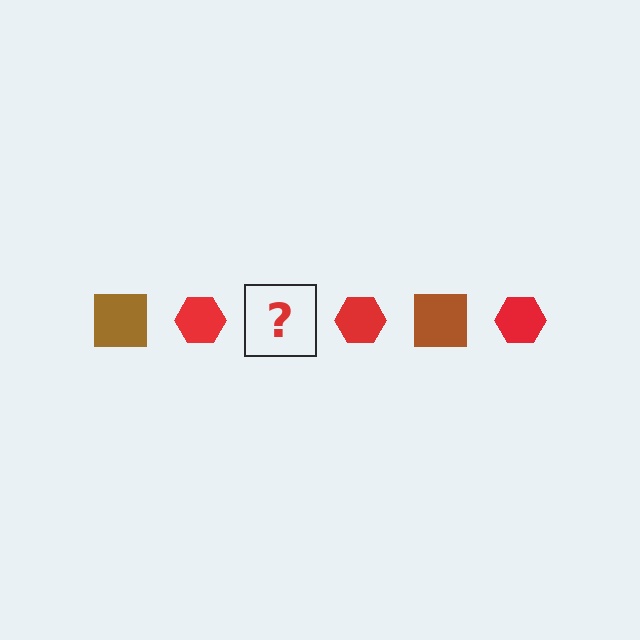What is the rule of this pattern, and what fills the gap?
The rule is that the pattern alternates between brown square and red hexagon. The gap should be filled with a brown square.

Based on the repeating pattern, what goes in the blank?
The blank should be a brown square.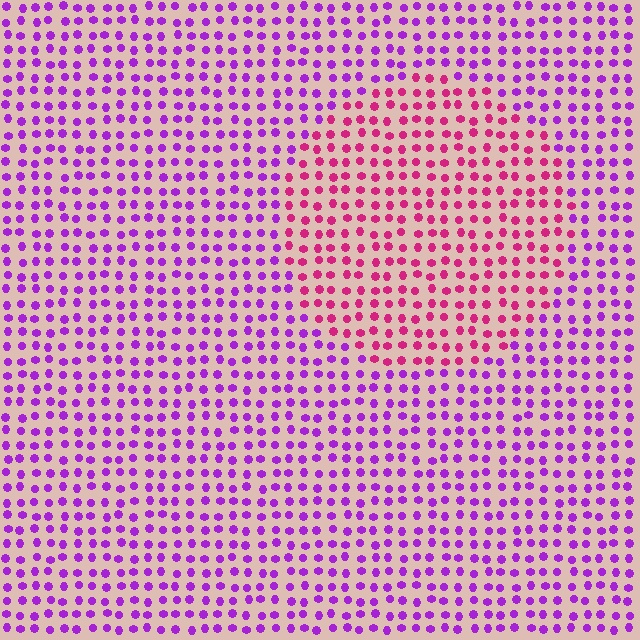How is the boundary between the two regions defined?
The boundary is defined purely by a slight shift in hue (about 44 degrees). Spacing, size, and orientation are identical on both sides.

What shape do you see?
I see a circle.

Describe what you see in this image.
The image is filled with small purple elements in a uniform arrangement. A circle-shaped region is visible where the elements are tinted to a slightly different hue, forming a subtle color boundary.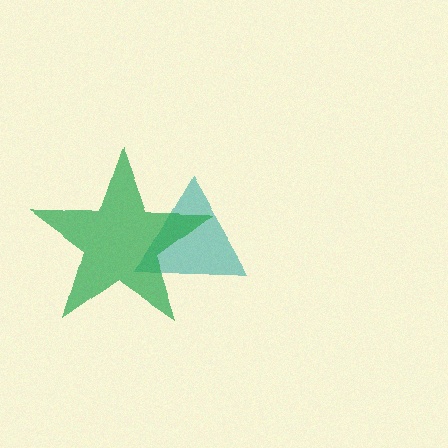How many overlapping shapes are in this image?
There are 2 overlapping shapes in the image.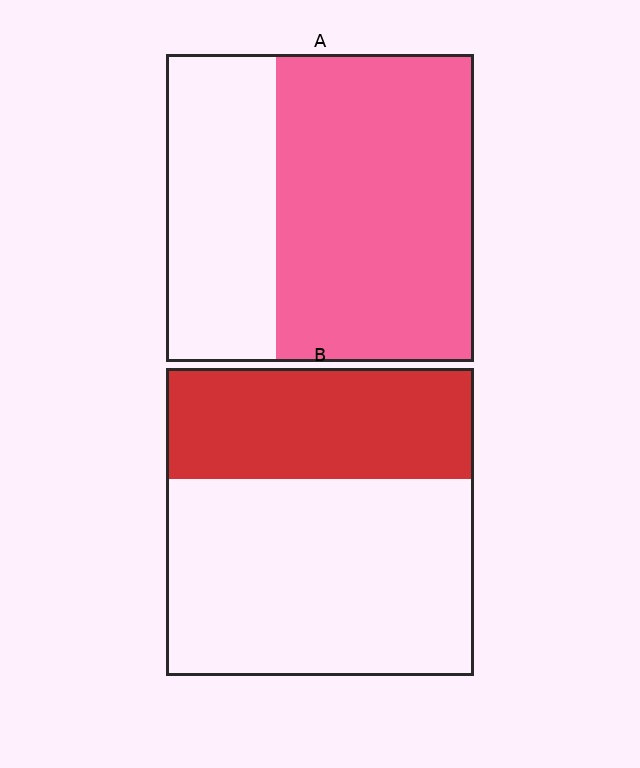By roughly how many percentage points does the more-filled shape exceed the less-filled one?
By roughly 30 percentage points (A over B).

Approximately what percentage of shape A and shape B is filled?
A is approximately 65% and B is approximately 35%.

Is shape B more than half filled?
No.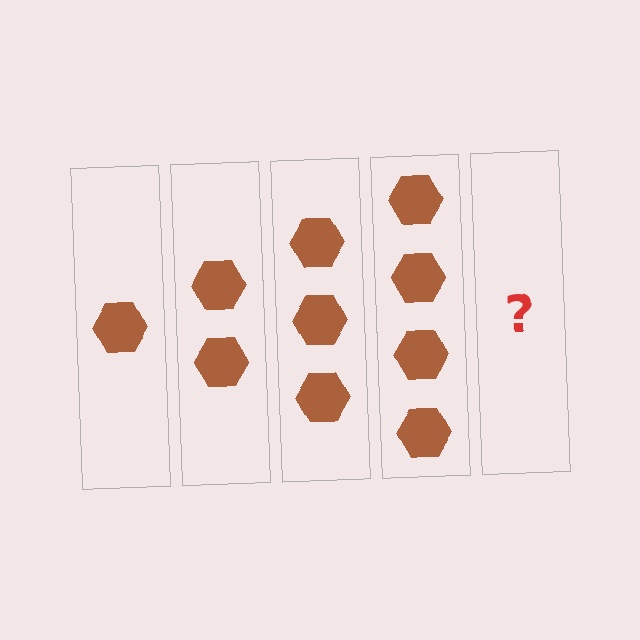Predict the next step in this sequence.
The next step is 5 hexagons.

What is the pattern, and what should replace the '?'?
The pattern is that each step adds one more hexagon. The '?' should be 5 hexagons.